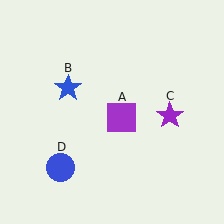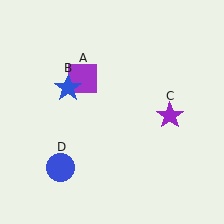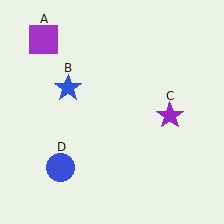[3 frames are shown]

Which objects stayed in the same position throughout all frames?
Blue star (object B) and purple star (object C) and blue circle (object D) remained stationary.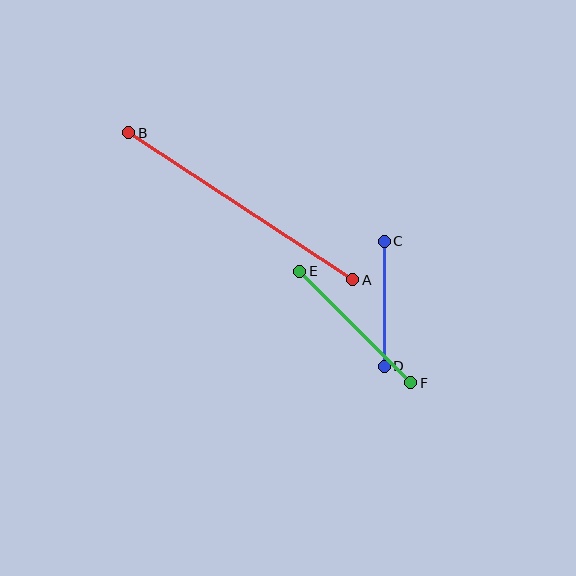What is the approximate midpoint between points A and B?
The midpoint is at approximately (241, 206) pixels.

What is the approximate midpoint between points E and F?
The midpoint is at approximately (355, 327) pixels.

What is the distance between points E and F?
The distance is approximately 158 pixels.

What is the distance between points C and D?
The distance is approximately 125 pixels.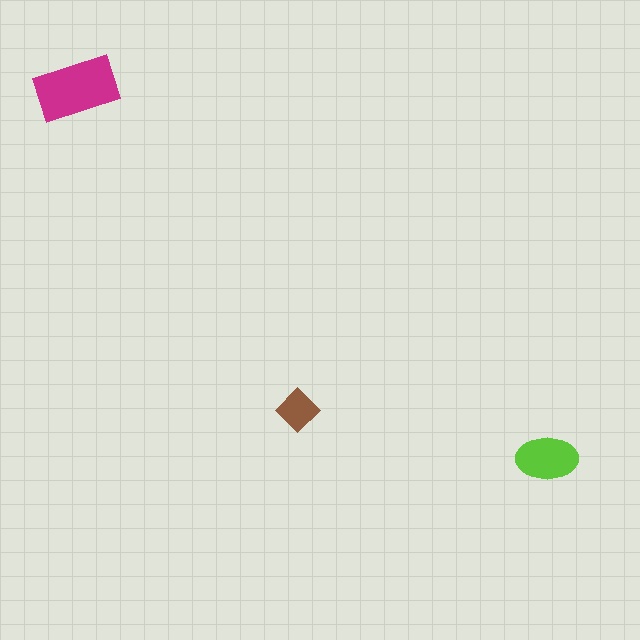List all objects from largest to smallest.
The magenta rectangle, the lime ellipse, the brown diamond.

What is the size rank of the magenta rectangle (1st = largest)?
1st.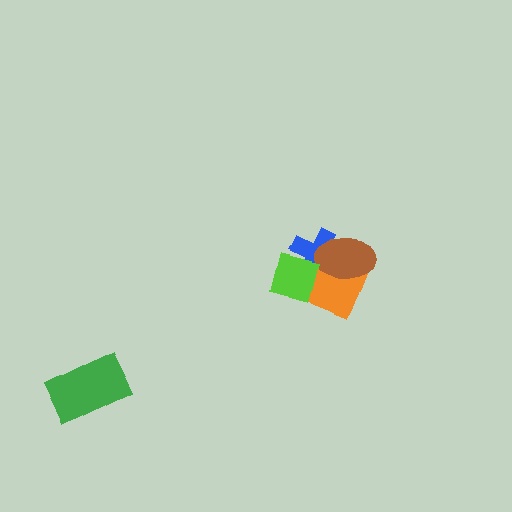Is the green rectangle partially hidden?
No, no other shape covers it.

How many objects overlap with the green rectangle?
0 objects overlap with the green rectangle.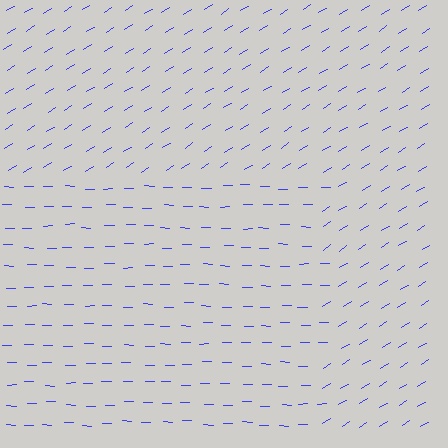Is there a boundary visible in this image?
Yes, there is a texture boundary formed by a change in line orientation.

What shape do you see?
I see a rectangle.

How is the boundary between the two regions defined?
The boundary is defined purely by a change in line orientation (approximately 33 degrees difference). All lines are the same color and thickness.